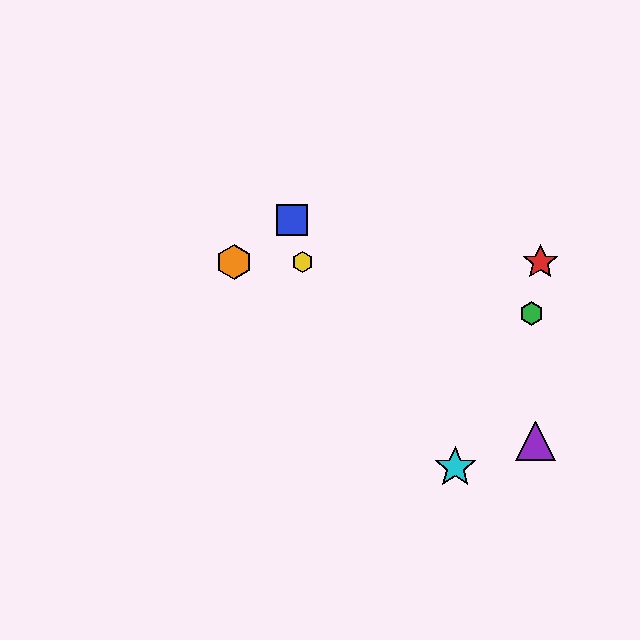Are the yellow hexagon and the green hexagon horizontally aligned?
No, the yellow hexagon is at y≈262 and the green hexagon is at y≈314.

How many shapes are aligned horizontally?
3 shapes (the red star, the yellow hexagon, the orange hexagon) are aligned horizontally.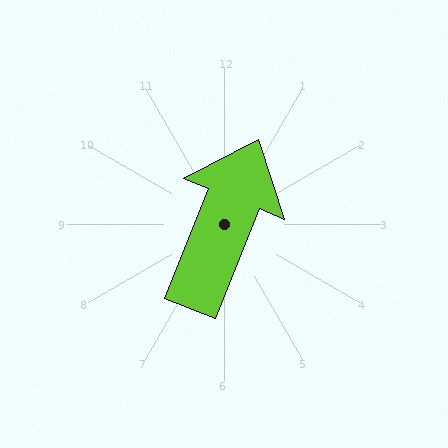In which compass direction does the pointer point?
North.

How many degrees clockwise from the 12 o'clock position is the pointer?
Approximately 22 degrees.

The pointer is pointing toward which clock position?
Roughly 1 o'clock.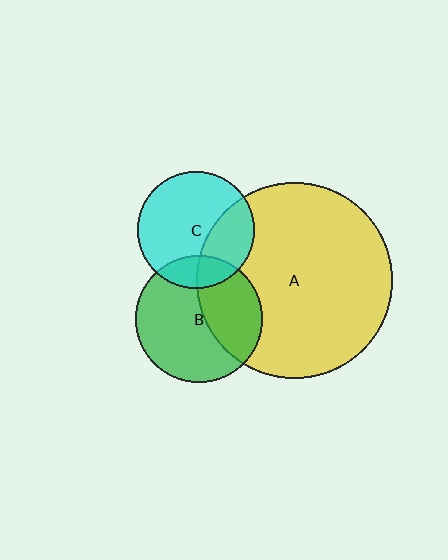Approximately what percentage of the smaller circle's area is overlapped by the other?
Approximately 40%.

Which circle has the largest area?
Circle A (yellow).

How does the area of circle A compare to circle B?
Approximately 2.4 times.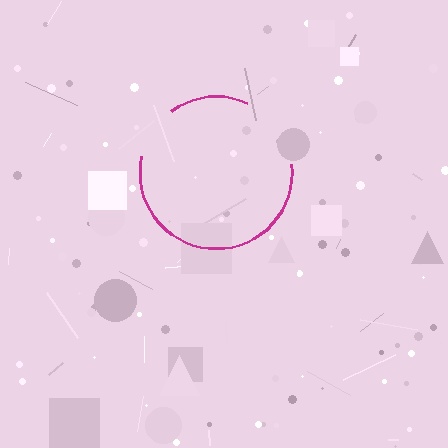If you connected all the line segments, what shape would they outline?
They would outline a circle.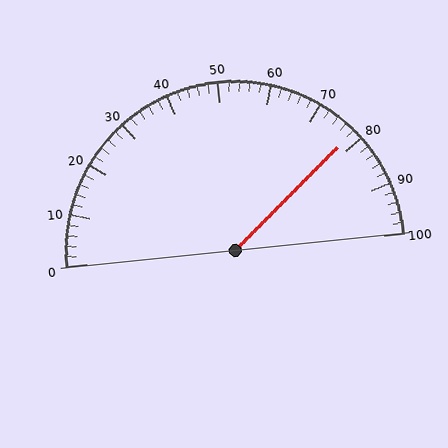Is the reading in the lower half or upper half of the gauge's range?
The reading is in the upper half of the range (0 to 100).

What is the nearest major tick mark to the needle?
The nearest major tick mark is 80.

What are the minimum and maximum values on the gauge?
The gauge ranges from 0 to 100.